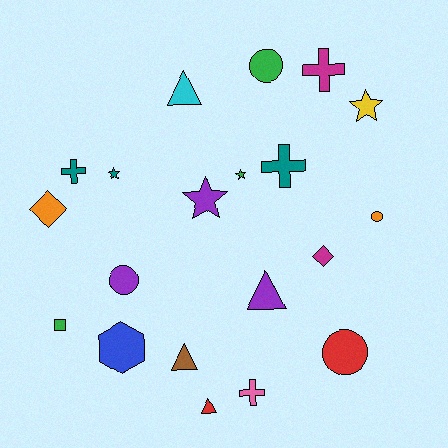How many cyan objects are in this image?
There is 1 cyan object.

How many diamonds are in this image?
There are 2 diamonds.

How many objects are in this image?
There are 20 objects.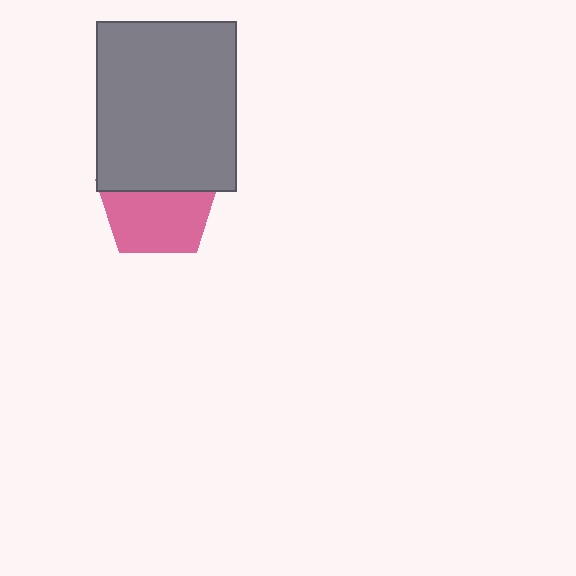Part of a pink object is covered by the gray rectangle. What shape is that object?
It is a pentagon.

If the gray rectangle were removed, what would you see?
You would see the complete pink pentagon.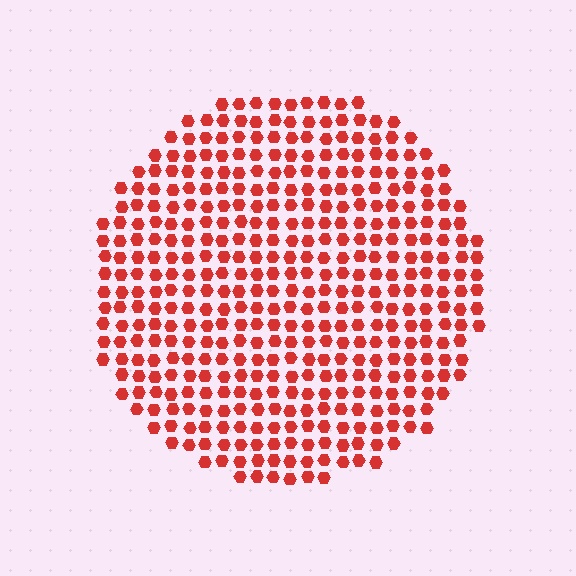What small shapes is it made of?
It is made of small hexagons.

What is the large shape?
The large shape is a circle.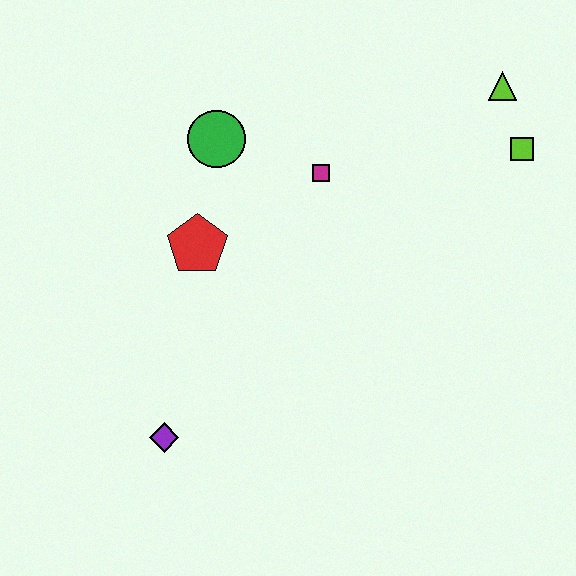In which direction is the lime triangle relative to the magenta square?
The lime triangle is to the right of the magenta square.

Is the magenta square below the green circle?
Yes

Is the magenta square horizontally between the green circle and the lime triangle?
Yes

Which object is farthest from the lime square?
The purple diamond is farthest from the lime square.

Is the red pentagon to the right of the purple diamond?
Yes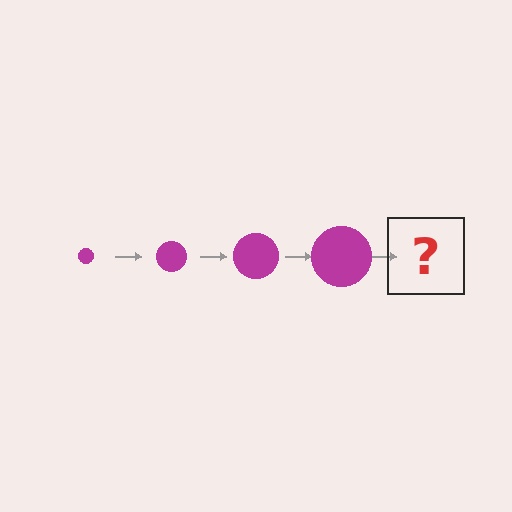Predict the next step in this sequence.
The next step is a magenta circle, larger than the previous one.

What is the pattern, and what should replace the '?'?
The pattern is that the circle gets progressively larger each step. The '?' should be a magenta circle, larger than the previous one.